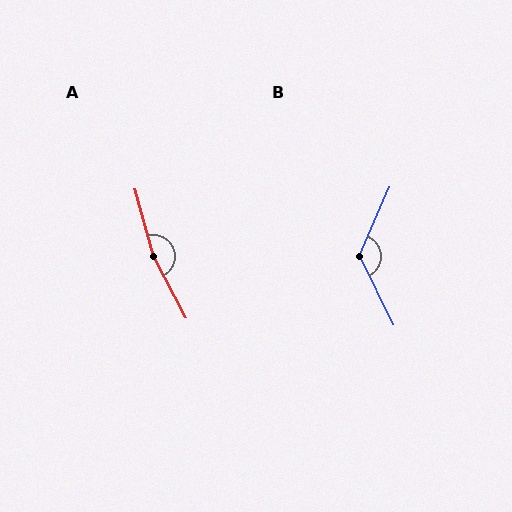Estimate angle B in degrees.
Approximately 130 degrees.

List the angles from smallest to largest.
B (130°), A (168°).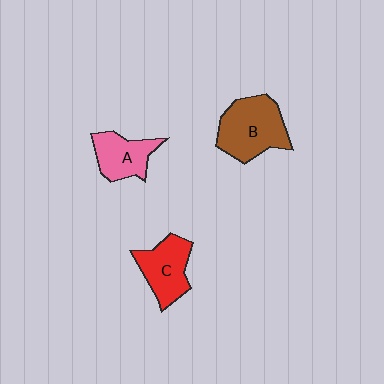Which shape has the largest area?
Shape B (brown).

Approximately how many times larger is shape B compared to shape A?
Approximately 1.5 times.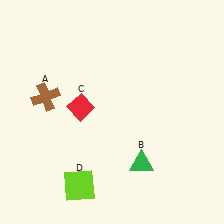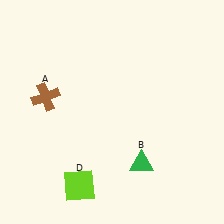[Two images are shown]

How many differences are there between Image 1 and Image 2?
There is 1 difference between the two images.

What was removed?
The red diamond (C) was removed in Image 2.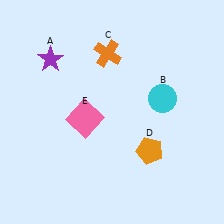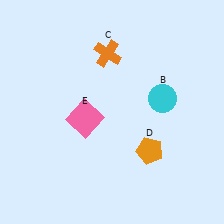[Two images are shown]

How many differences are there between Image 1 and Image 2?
There is 1 difference between the two images.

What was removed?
The purple star (A) was removed in Image 2.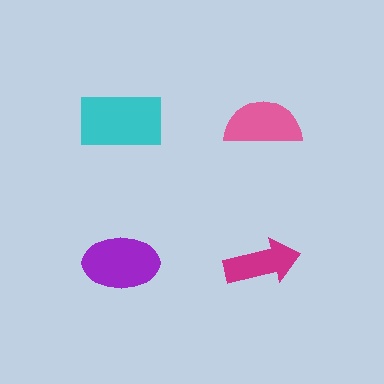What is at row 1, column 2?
A pink semicircle.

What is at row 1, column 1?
A cyan rectangle.